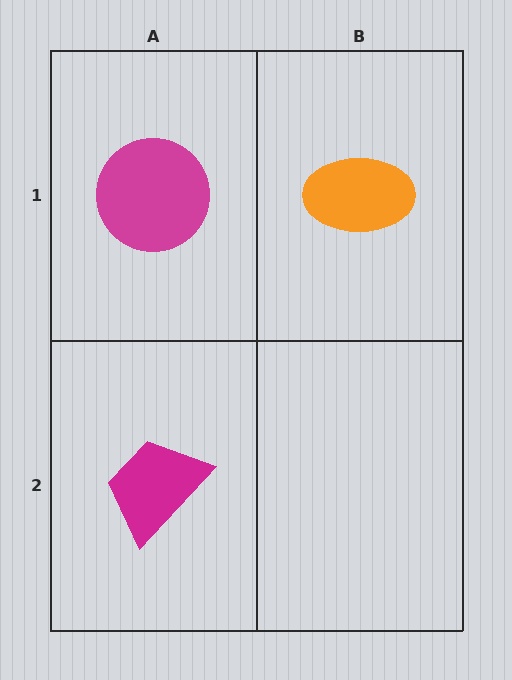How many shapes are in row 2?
1 shape.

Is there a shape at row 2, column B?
No, that cell is empty.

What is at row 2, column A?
A magenta trapezoid.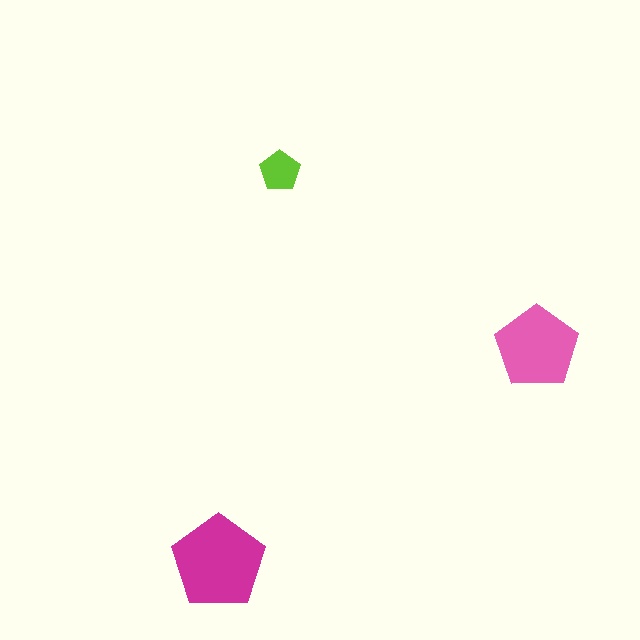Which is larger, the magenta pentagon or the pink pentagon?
The magenta one.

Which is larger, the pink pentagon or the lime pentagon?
The pink one.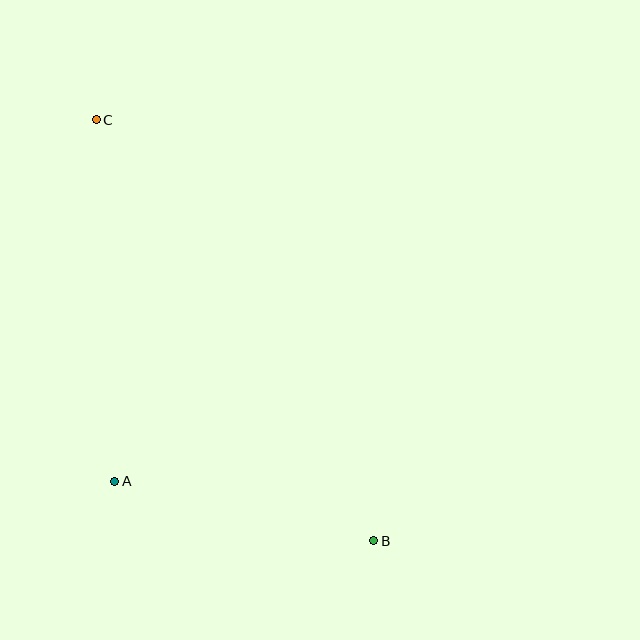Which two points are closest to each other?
Points A and B are closest to each other.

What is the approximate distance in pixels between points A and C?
The distance between A and C is approximately 362 pixels.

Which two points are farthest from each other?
Points B and C are farthest from each other.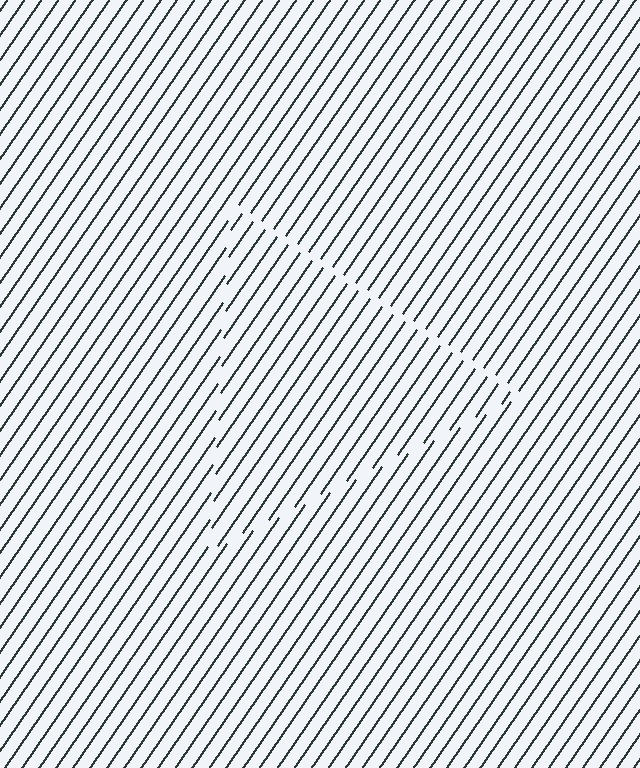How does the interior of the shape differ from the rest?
The interior of the shape contains the same grating, shifted by half a period — the contour is defined by the phase discontinuity where line-ends from the inner and outer gratings abut.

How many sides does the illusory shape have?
3 sides — the line-ends trace a triangle.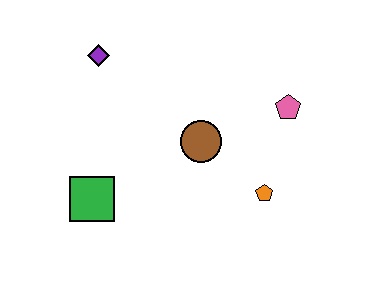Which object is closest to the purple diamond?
The brown circle is closest to the purple diamond.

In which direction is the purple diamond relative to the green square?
The purple diamond is above the green square.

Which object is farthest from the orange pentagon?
The purple diamond is farthest from the orange pentagon.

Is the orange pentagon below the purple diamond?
Yes